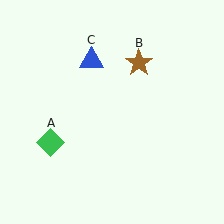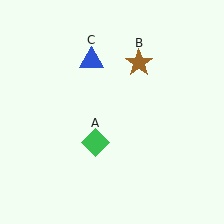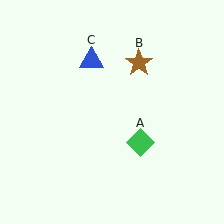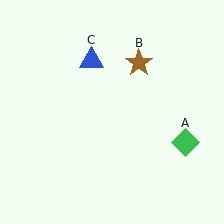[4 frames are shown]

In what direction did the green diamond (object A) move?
The green diamond (object A) moved right.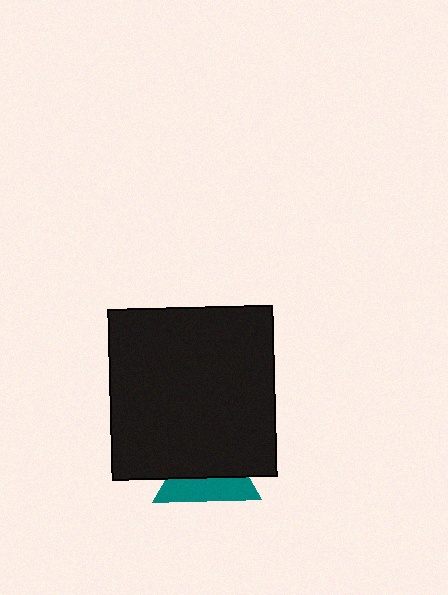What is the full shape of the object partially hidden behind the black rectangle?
The partially hidden object is a teal triangle.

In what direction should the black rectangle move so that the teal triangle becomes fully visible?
The black rectangle should move up. That is the shortest direction to clear the overlap and leave the teal triangle fully visible.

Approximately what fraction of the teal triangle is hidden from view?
Roughly 56% of the teal triangle is hidden behind the black rectangle.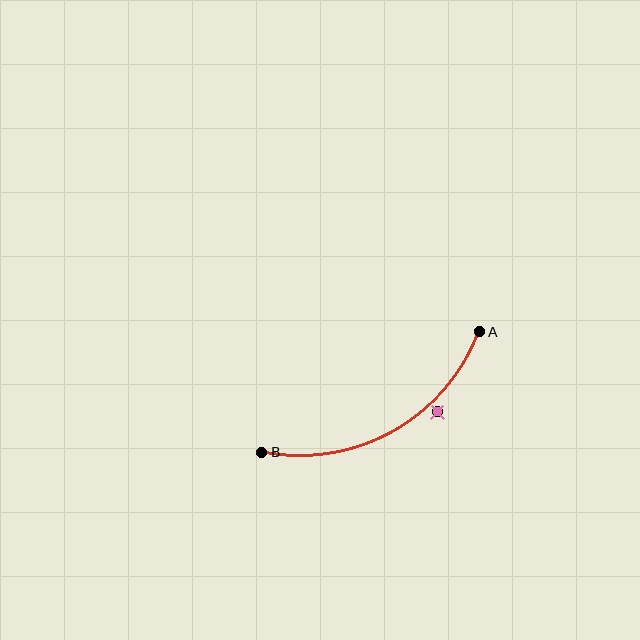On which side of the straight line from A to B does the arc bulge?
The arc bulges below the straight line connecting A and B.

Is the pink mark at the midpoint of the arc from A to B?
No — the pink mark does not lie on the arc at all. It sits slightly outside the curve.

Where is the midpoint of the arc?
The arc midpoint is the point on the curve farthest from the straight line joining A and B. It sits below that line.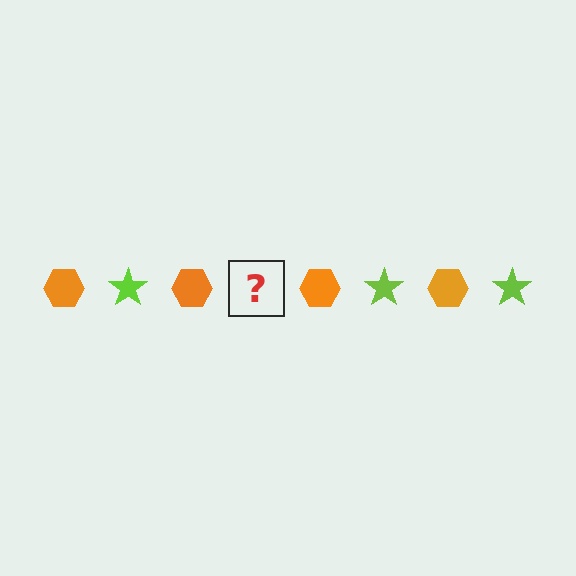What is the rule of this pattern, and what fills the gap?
The rule is that the pattern alternates between orange hexagon and lime star. The gap should be filled with a lime star.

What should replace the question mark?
The question mark should be replaced with a lime star.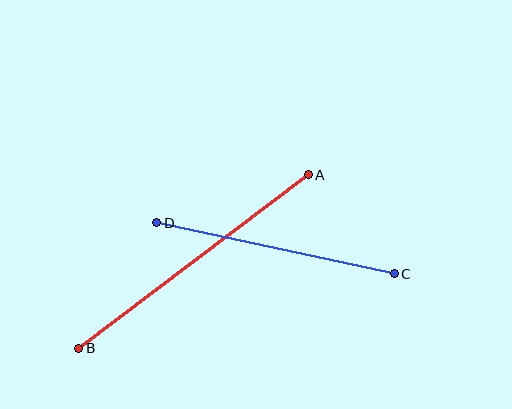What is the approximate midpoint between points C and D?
The midpoint is at approximately (275, 248) pixels.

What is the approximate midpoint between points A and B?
The midpoint is at approximately (193, 261) pixels.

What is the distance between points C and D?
The distance is approximately 243 pixels.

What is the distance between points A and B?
The distance is approximately 288 pixels.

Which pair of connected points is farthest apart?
Points A and B are farthest apart.